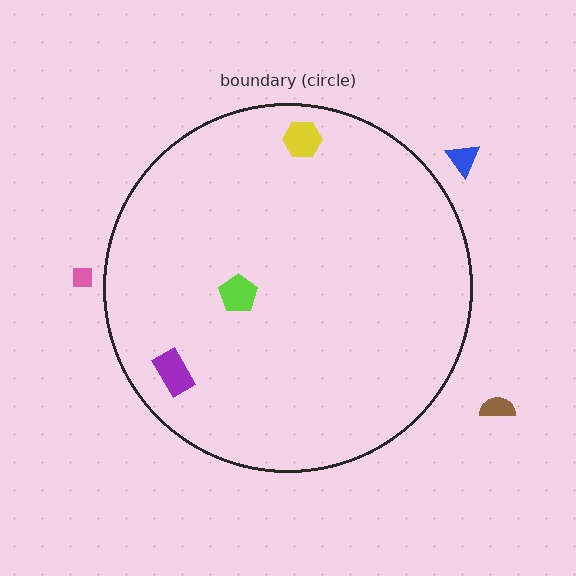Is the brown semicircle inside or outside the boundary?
Outside.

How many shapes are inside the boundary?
3 inside, 3 outside.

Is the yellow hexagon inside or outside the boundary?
Inside.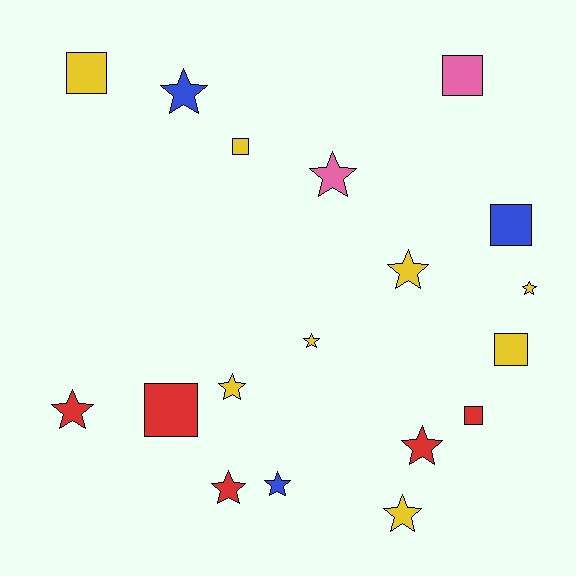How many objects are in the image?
There are 18 objects.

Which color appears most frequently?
Yellow, with 8 objects.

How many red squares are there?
There are 2 red squares.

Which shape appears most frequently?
Star, with 11 objects.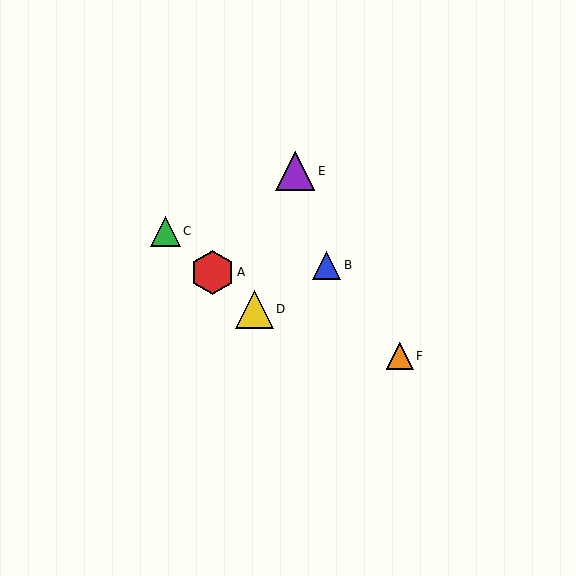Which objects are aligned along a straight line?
Objects A, C, D are aligned along a straight line.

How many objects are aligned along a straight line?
3 objects (A, C, D) are aligned along a straight line.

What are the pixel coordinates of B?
Object B is at (327, 265).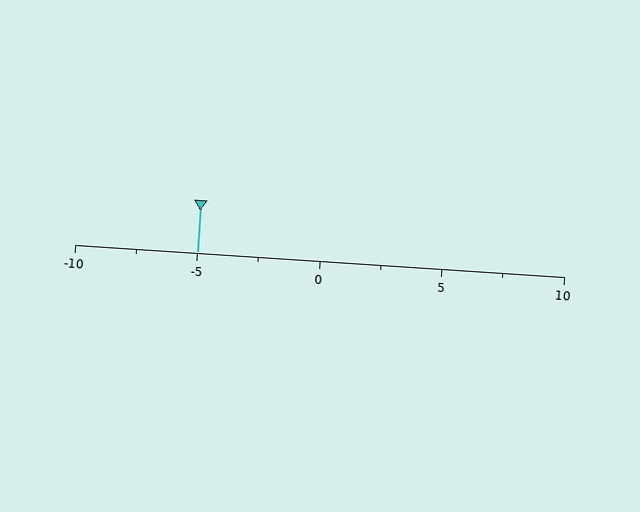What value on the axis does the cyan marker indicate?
The marker indicates approximately -5.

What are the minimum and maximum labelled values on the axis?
The axis runs from -10 to 10.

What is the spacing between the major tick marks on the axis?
The major ticks are spaced 5 apart.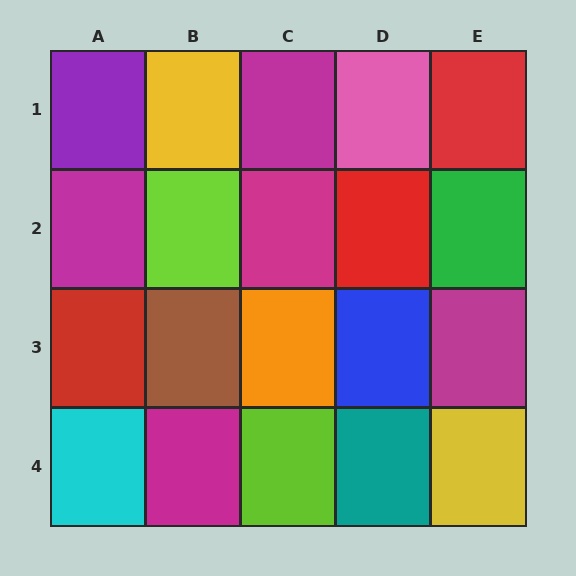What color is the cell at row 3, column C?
Orange.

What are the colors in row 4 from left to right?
Cyan, magenta, lime, teal, yellow.